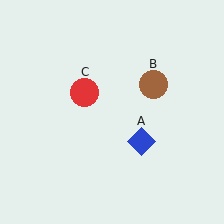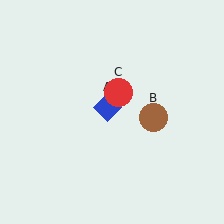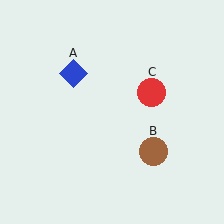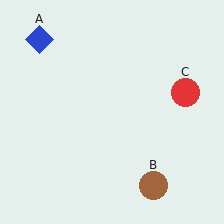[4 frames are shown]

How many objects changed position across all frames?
3 objects changed position: blue diamond (object A), brown circle (object B), red circle (object C).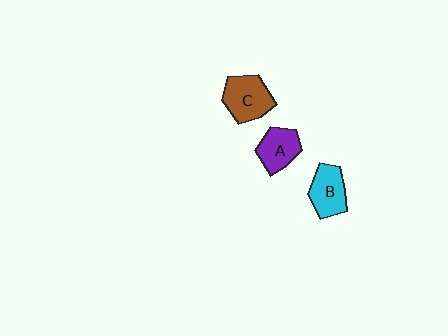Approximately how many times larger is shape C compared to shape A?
Approximately 1.2 times.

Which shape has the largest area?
Shape C (brown).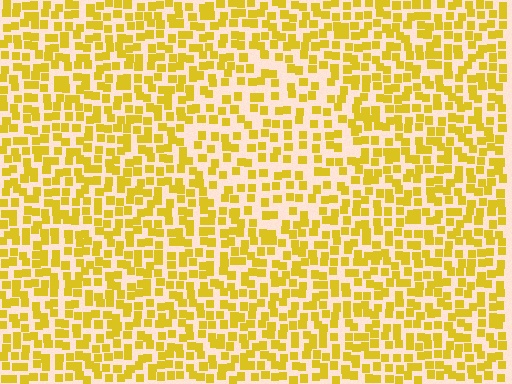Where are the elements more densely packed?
The elements are more densely packed outside the circle boundary.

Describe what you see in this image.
The image contains small yellow elements arranged at two different densities. A circle-shaped region is visible where the elements are less densely packed than the surrounding area.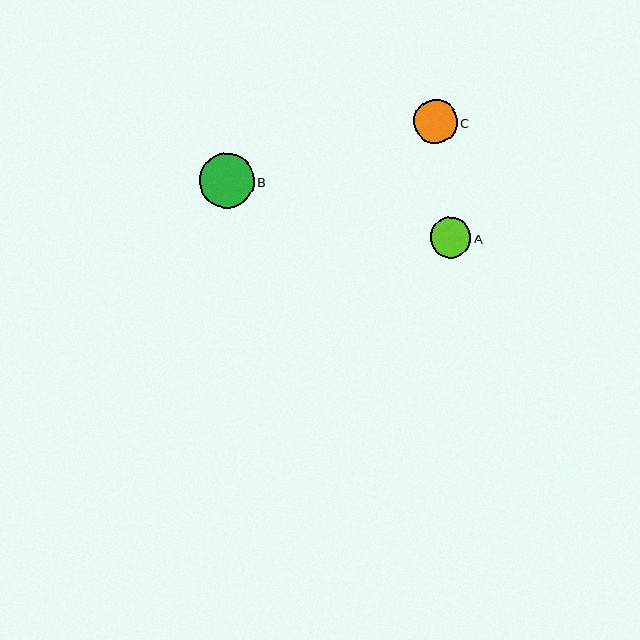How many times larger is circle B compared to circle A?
Circle B is approximately 1.4 times the size of circle A.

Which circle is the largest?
Circle B is the largest with a size of approximately 55 pixels.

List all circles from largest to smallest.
From largest to smallest: B, C, A.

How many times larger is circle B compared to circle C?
Circle B is approximately 1.3 times the size of circle C.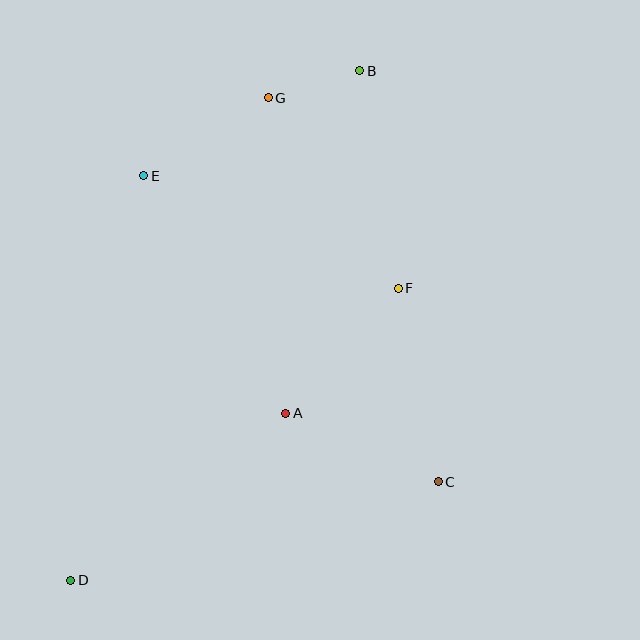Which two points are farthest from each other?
Points B and D are farthest from each other.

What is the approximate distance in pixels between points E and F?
The distance between E and F is approximately 278 pixels.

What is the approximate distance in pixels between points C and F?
The distance between C and F is approximately 197 pixels.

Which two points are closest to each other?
Points B and G are closest to each other.